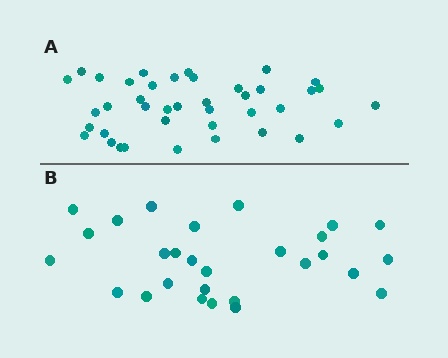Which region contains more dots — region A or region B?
Region A (the top region) has more dots.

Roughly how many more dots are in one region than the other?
Region A has roughly 12 or so more dots than region B.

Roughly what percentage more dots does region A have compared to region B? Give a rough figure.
About 45% more.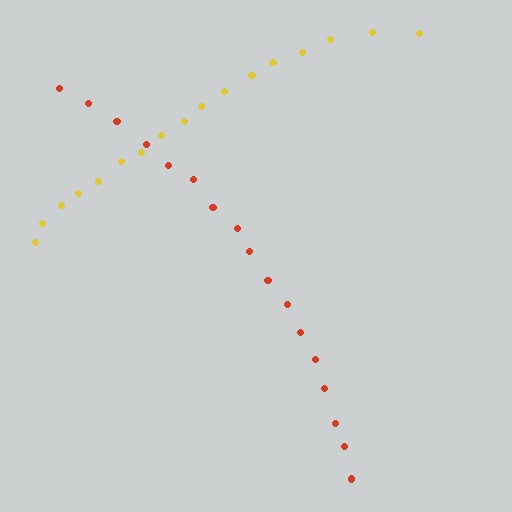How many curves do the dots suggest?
There are 2 distinct paths.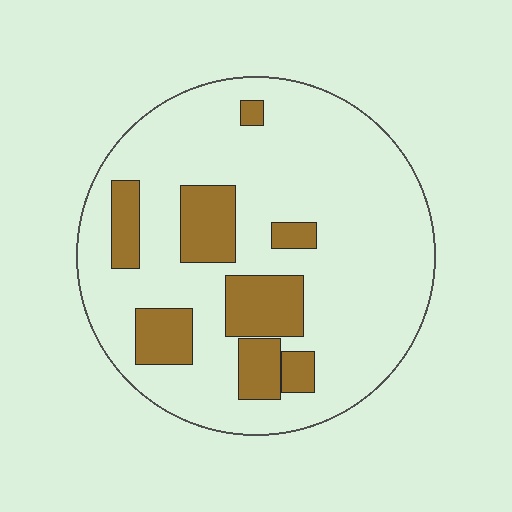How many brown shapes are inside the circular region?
8.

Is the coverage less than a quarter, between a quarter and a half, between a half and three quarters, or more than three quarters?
Less than a quarter.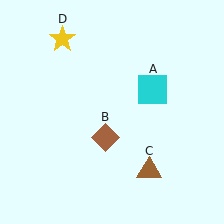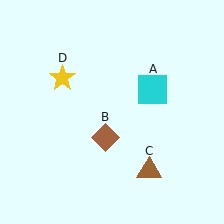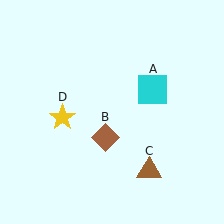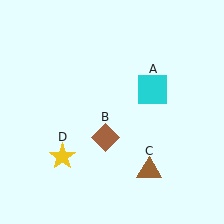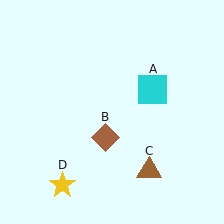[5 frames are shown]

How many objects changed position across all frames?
1 object changed position: yellow star (object D).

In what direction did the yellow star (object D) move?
The yellow star (object D) moved down.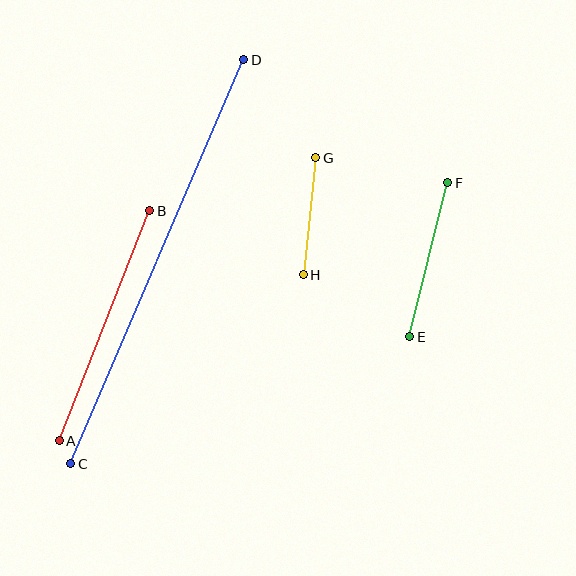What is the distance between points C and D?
The distance is approximately 440 pixels.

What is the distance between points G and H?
The distance is approximately 118 pixels.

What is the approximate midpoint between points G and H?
The midpoint is at approximately (309, 216) pixels.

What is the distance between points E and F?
The distance is approximately 158 pixels.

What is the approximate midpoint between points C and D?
The midpoint is at approximately (157, 262) pixels.